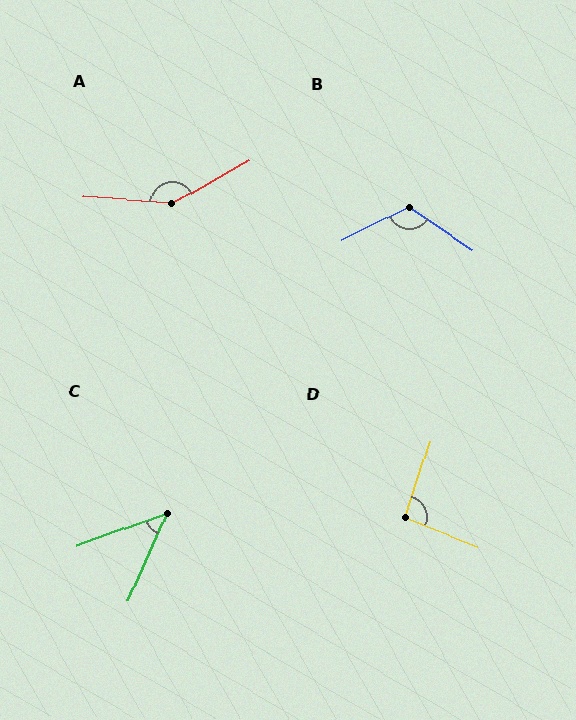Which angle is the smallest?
C, at approximately 46 degrees.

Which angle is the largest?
A, at approximately 147 degrees.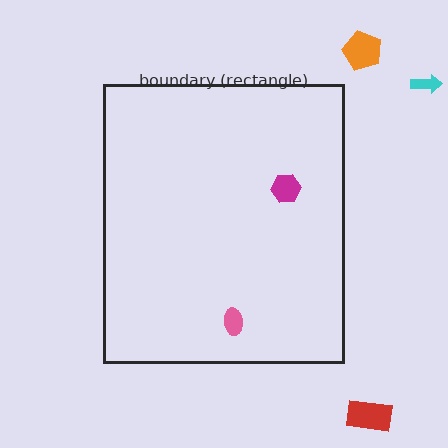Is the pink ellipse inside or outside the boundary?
Inside.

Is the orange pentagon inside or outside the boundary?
Outside.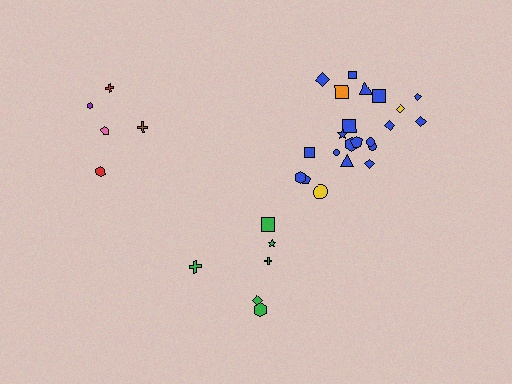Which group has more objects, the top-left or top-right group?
The top-right group.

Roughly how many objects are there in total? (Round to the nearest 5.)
Roughly 35 objects in total.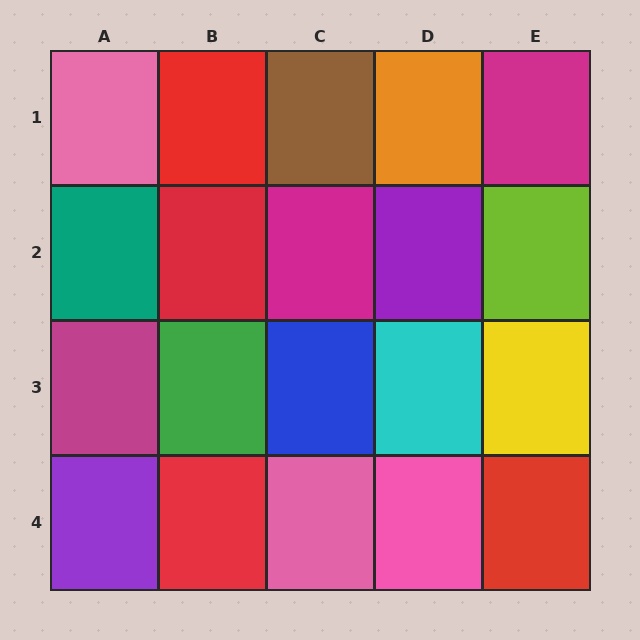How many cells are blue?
1 cell is blue.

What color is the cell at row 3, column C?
Blue.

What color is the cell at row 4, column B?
Red.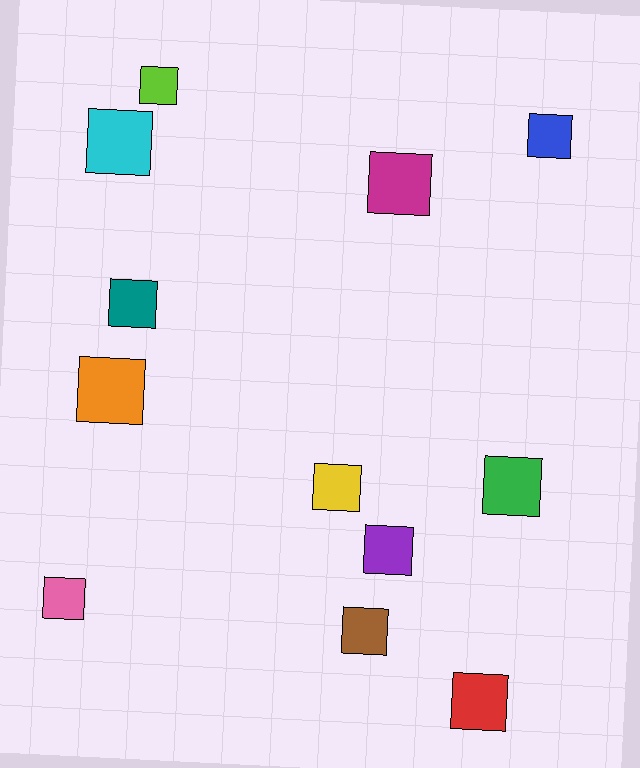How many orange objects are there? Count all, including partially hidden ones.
There is 1 orange object.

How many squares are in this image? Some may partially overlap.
There are 12 squares.